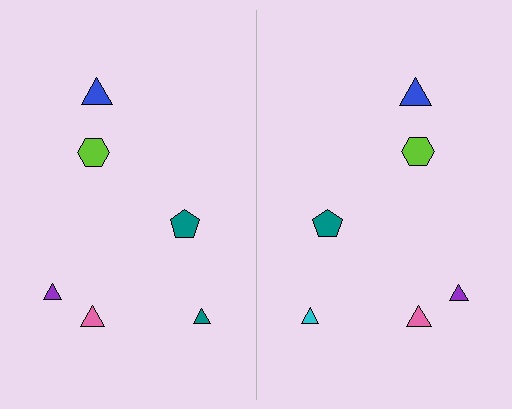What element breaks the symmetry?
The cyan triangle on the right side breaks the symmetry — its mirror counterpart is teal.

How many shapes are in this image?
There are 12 shapes in this image.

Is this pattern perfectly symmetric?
No, the pattern is not perfectly symmetric. The cyan triangle on the right side breaks the symmetry — its mirror counterpart is teal.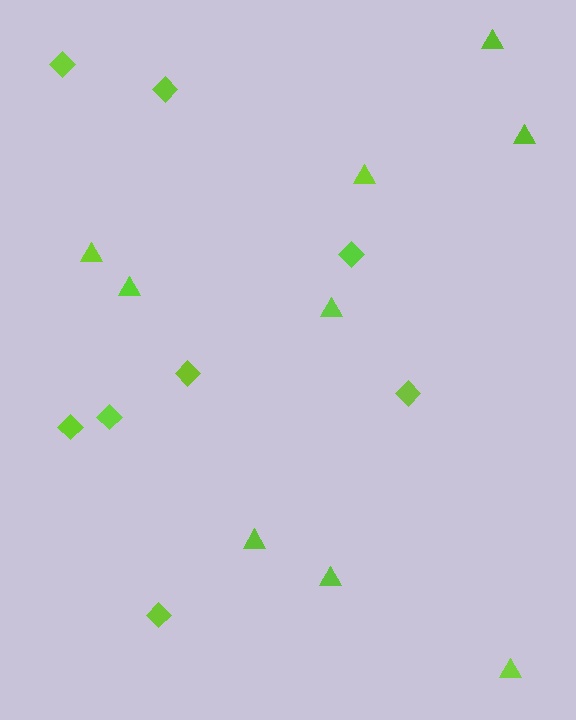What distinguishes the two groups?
There are 2 groups: one group of diamonds (8) and one group of triangles (9).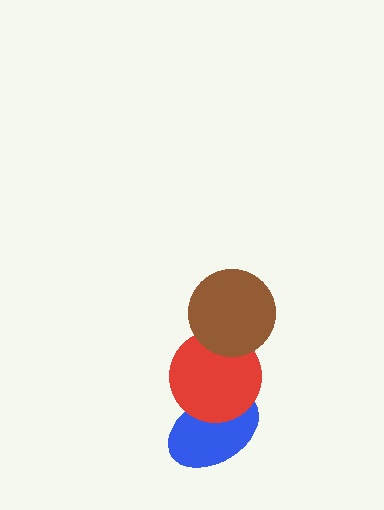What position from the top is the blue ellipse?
The blue ellipse is 3rd from the top.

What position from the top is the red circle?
The red circle is 2nd from the top.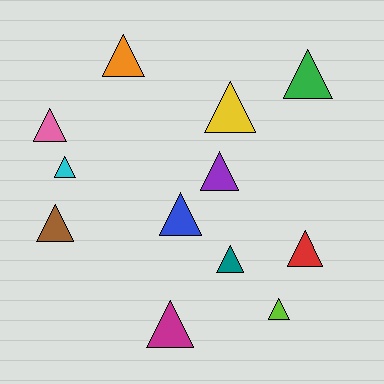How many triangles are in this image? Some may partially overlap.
There are 12 triangles.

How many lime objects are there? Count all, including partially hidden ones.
There is 1 lime object.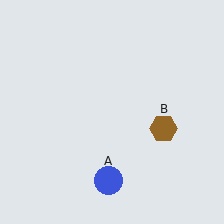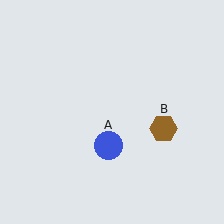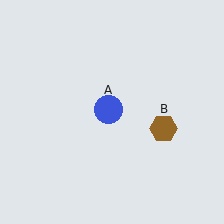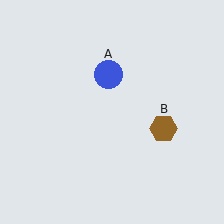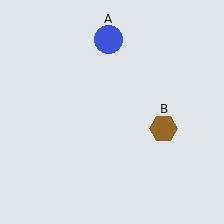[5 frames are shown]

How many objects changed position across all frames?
1 object changed position: blue circle (object A).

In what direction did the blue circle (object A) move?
The blue circle (object A) moved up.